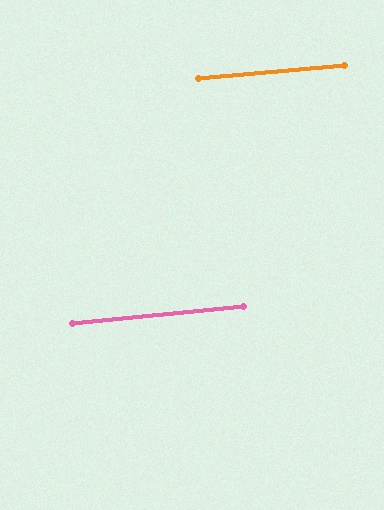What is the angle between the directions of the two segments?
Approximately 1 degree.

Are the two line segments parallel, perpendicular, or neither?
Parallel — their directions differ by only 0.6°.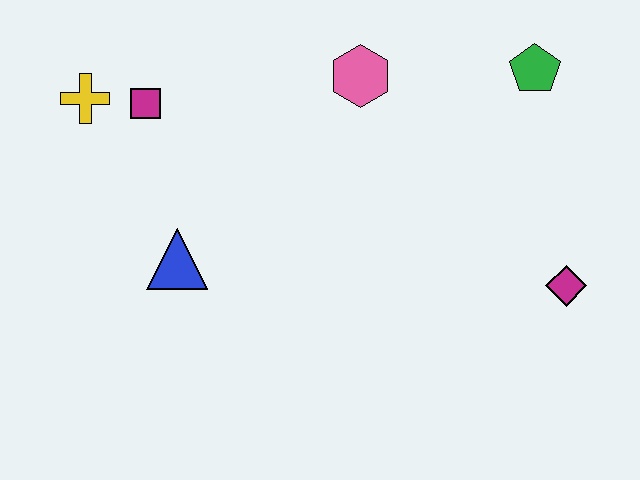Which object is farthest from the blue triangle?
The green pentagon is farthest from the blue triangle.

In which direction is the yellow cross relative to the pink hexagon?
The yellow cross is to the left of the pink hexagon.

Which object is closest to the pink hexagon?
The green pentagon is closest to the pink hexagon.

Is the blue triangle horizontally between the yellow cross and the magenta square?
No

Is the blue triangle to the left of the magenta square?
No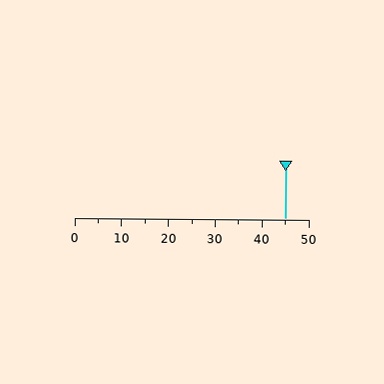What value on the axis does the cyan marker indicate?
The marker indicates approximately 45.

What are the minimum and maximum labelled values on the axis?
The axis runs from 0 to 50.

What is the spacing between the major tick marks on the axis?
The major ticks are spaced 10 apart.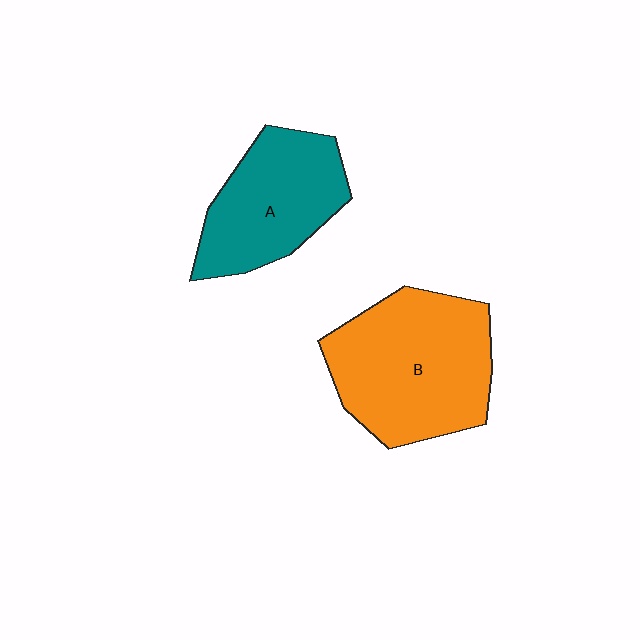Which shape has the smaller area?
Shape A (teal).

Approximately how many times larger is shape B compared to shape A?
Approximately 1.4 times.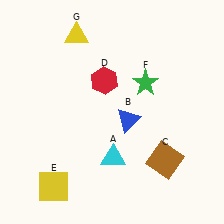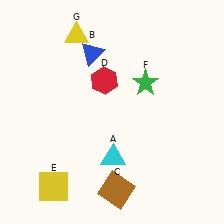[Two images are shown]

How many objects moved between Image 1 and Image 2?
2 objects moved between the two images.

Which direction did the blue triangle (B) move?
The blue triangle (B) moved up.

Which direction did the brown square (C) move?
The brown square (C) moved left.